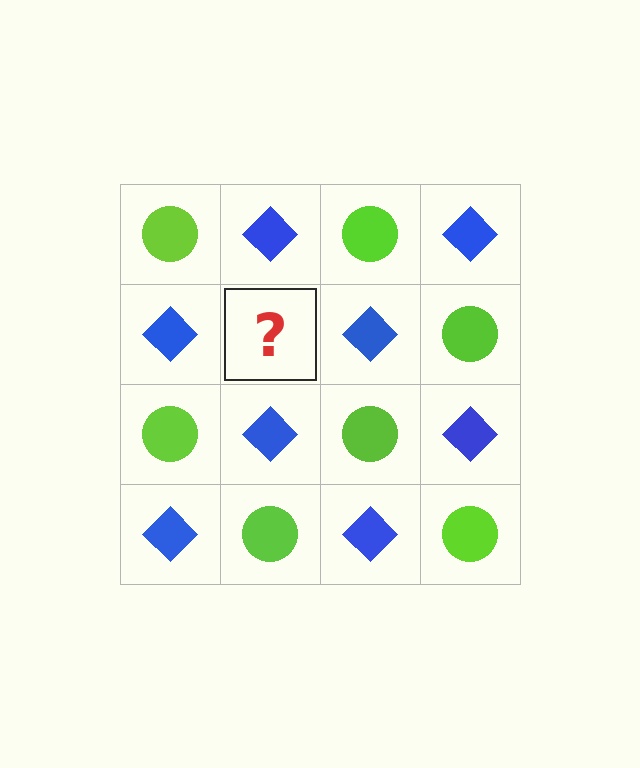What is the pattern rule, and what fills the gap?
The rule is that it alternates lime circle and blue diamond in a checkerboard pattern. The gap should be filled with a lime circle.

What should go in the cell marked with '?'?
The missing cell should contain a lime circle.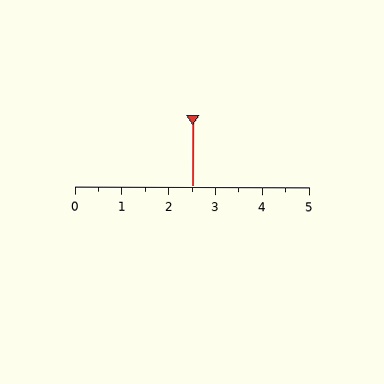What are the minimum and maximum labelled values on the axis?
The axis runs from 0 to 5.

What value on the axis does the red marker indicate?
The marker indicates approximately 2.5.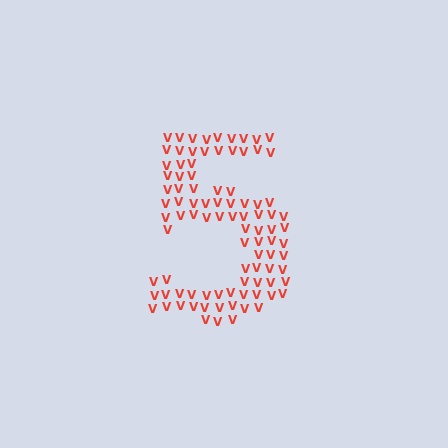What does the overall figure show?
The overall figure shows the digit 5.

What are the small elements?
The small elements are letter V's.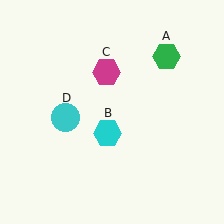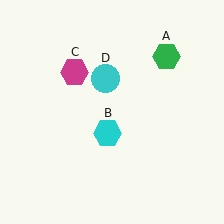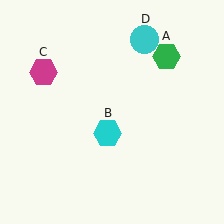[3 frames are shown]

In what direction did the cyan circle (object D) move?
The cyan circle (object D) moved up and to the right.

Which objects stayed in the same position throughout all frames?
Green hexagon (object A) and cyan hexagon (object B) remained stationary.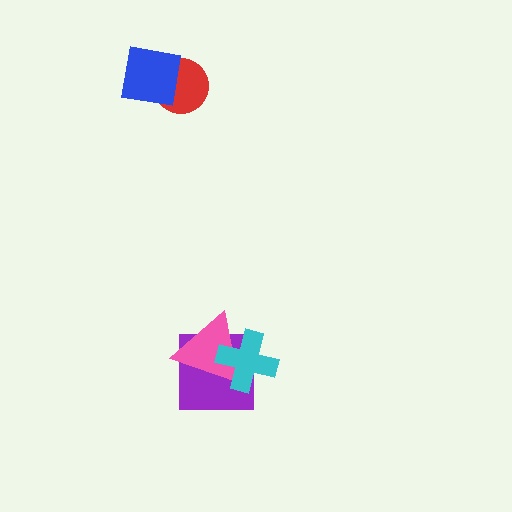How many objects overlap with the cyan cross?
2 objects overlap with the cyan cross.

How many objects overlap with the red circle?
1 object overlaps with the red circle.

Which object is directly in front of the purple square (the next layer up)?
The pink triangle is directly in front of the purple square.